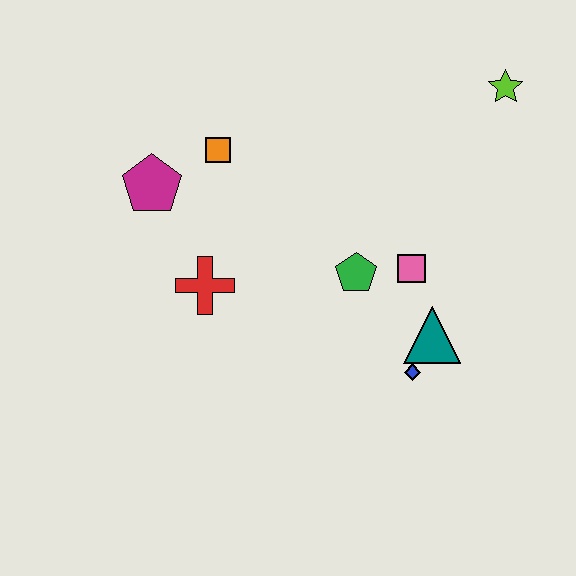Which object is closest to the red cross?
The magenta pentagon is closest to the red cross.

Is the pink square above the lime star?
No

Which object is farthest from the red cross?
The lime star is farthest from the red cross.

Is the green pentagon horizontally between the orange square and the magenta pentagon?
No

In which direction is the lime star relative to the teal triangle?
The lime star is above the teal triangle.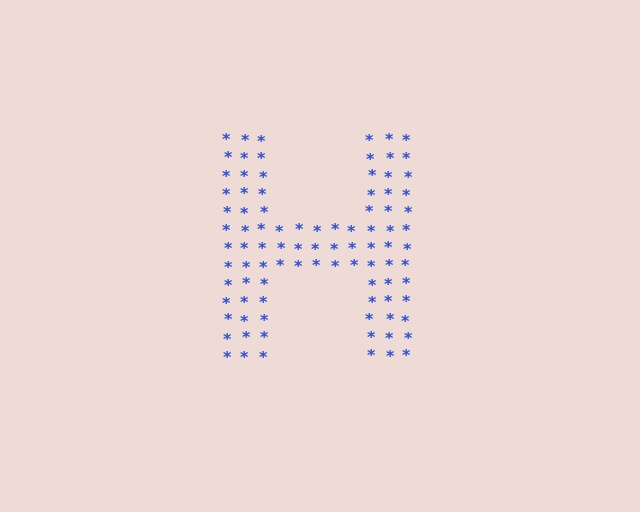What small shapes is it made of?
It is made of small asterisks.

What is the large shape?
The large shape is the letter H.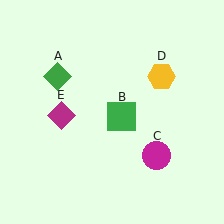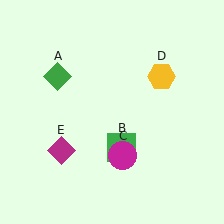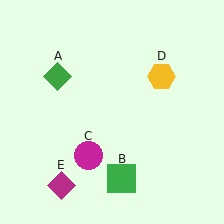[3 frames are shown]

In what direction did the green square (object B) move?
The green square (object B) moved down.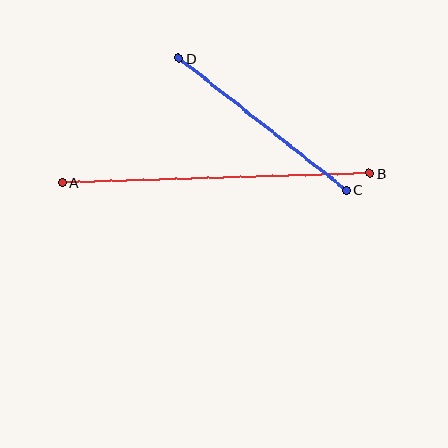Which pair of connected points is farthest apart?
Points A and B are farthest apart.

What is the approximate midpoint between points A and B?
The midpoint is at approximately (216, 178) pixels.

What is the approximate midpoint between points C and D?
The midpoint is at approximately (263, 124) pixels.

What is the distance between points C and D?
The distance is approximately 213 pixels.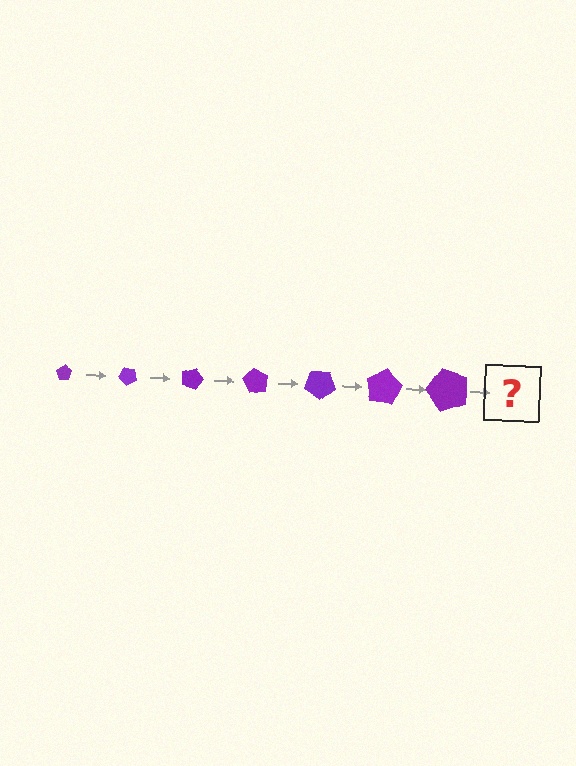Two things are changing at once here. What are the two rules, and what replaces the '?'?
The two rules are that the pentagon grows larger each step and it rotates 45 degrees each step. The '?' should be a pentagon, larger than the previous one and rotated 315 degrees from the start.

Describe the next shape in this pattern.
It should be a pentagon, larger than the previous one and rotated 315 degrees from the start.